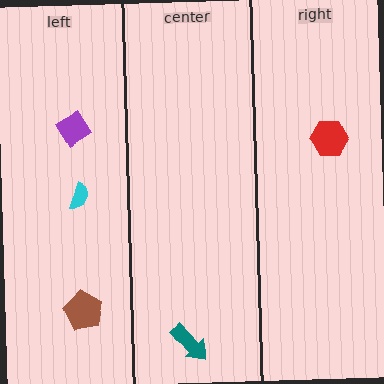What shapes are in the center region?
The teal arrow.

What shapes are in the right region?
The red hexagon.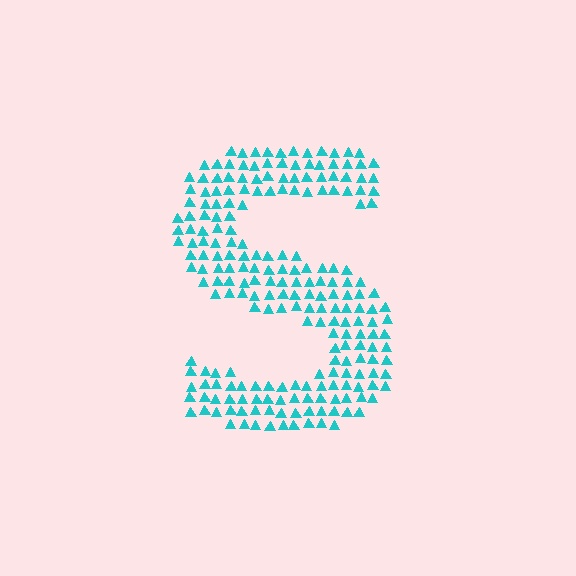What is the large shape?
The large shape is the letter S.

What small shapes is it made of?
It is made of small triangles.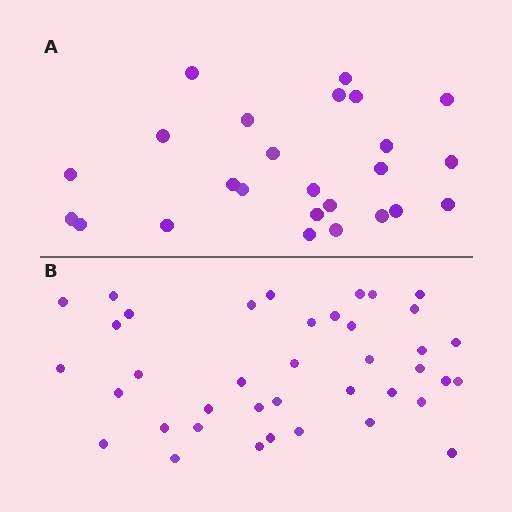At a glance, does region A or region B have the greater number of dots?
Region B (the bottom region) has more dots.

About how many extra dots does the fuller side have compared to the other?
Region B has approximately 15 more dots than region A.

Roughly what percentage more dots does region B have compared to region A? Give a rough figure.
About 55% more.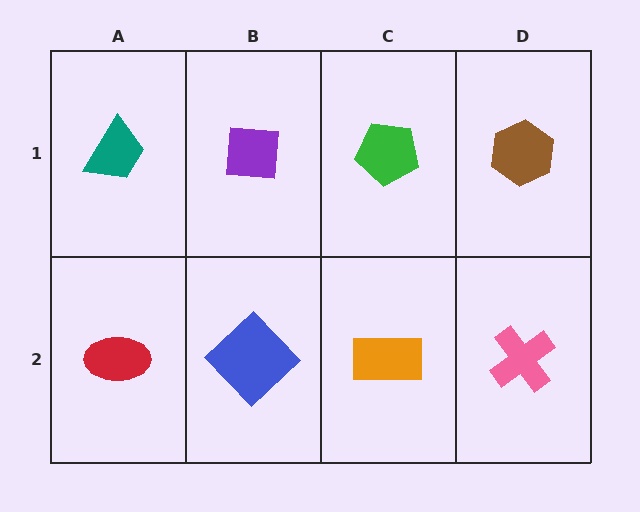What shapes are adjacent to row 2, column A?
A teal trapezoid (row 1, column A), a blue diamond (row 2, column B).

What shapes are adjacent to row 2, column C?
A green pentagon (row 1, column C), a blue diamond (row 2, column B), a pink cross (row 2, column D).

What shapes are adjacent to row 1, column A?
A red ellipse (row 2, column A), a purple square (row 1, column B).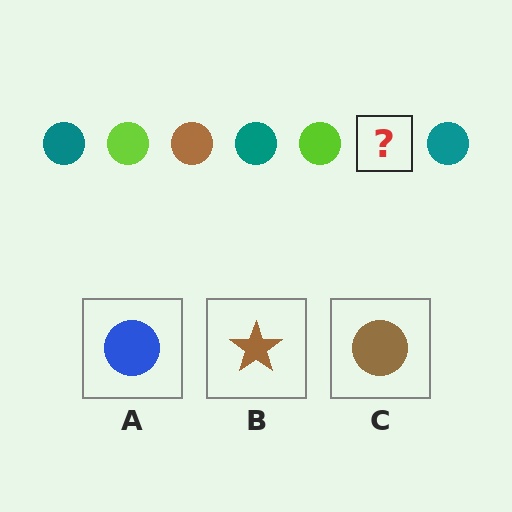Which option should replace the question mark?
Option C.